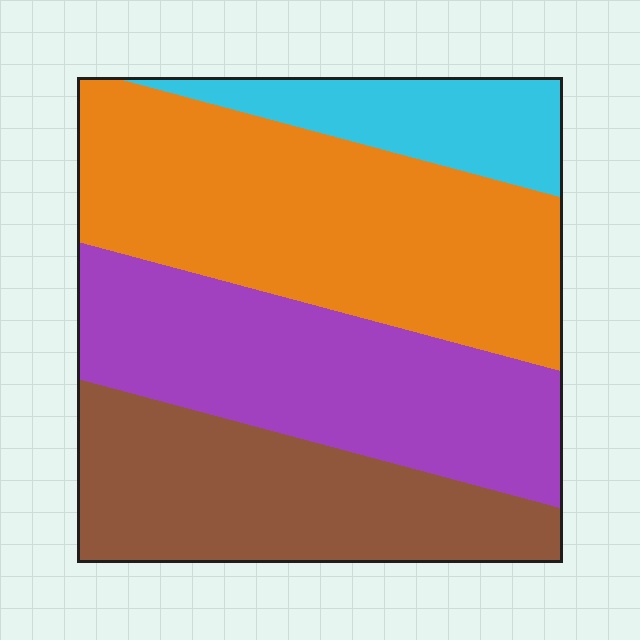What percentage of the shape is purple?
Purple covers around 30% of the shape.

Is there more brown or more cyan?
Brown.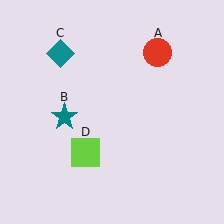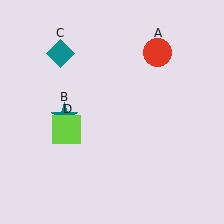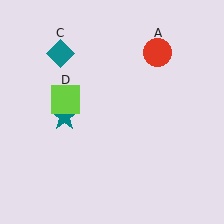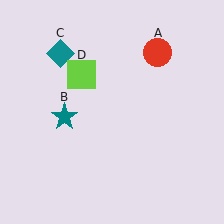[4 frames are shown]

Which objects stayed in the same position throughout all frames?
Red circle (object A) and teal star (object B) and teal diamond (object C) remained stationary.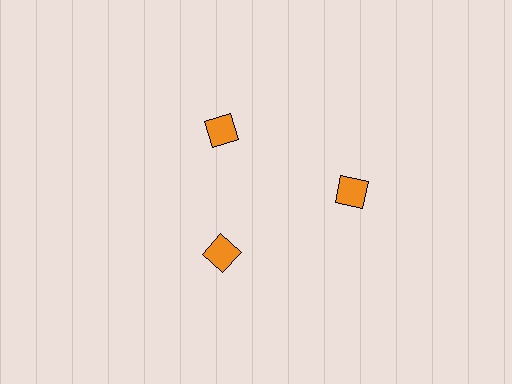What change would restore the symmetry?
The symmetry would be restored by moving it inward, back onto the ring so that all 3 diamonds sit at equal angles and equal distance from the center.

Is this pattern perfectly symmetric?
No. The 3 orange diamonds are arranged in a ring, but one element near the 3 o'clock position is pushed outward from the center, breaking the 3-fold rotational symmetry.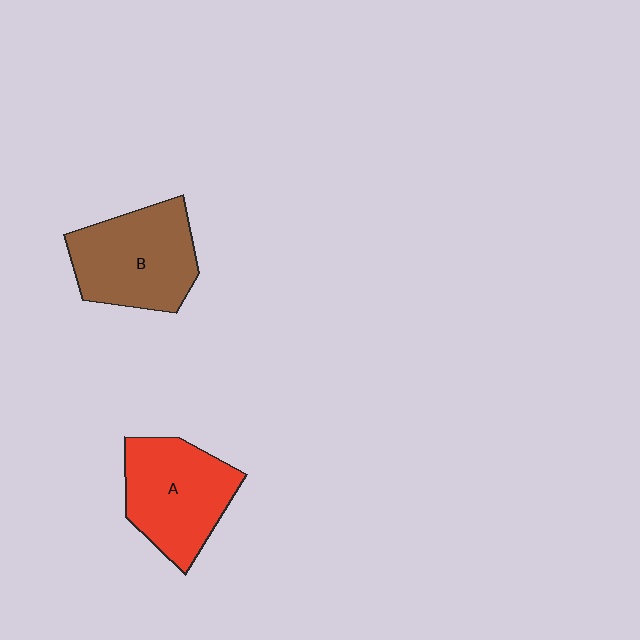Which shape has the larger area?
Shape B (brown).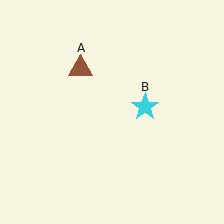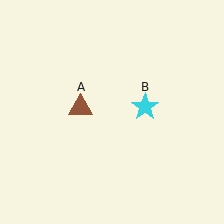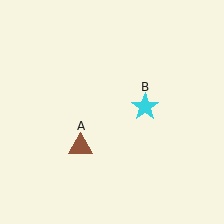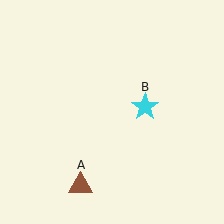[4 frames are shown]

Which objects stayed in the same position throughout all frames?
Cyan star (object B) remained stationary.